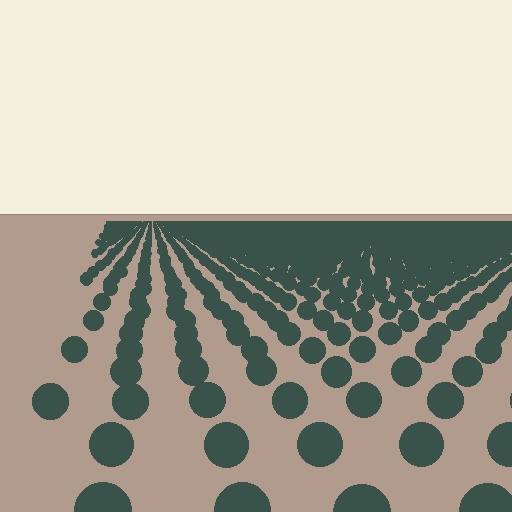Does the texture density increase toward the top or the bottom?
Density increases toward the top.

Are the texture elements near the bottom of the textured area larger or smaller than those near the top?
Larger. Near the bottom, elements are closer to the viewer and appear at a bigger on-screen size.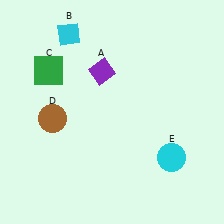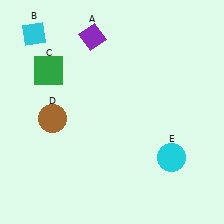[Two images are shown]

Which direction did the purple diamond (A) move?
The purple diamond (A) moved up.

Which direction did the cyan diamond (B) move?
The cyan diamond (B) moved left.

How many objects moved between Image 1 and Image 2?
2 objects moved between the two images.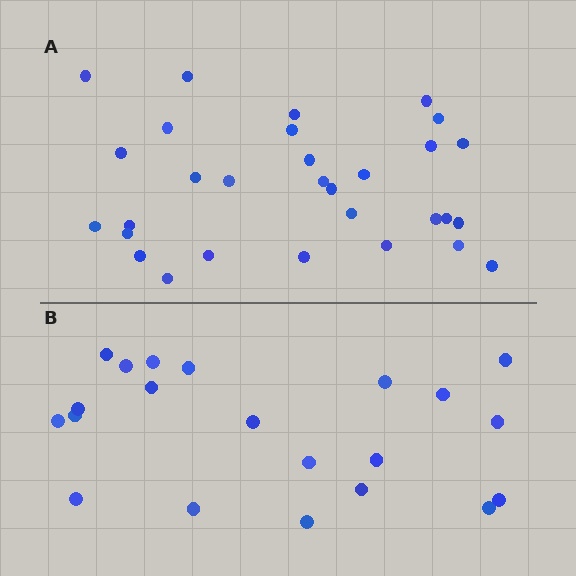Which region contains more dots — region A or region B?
Region A (the top region) has more dots.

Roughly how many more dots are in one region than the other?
Region A has roughly 8 or so more dots than region B.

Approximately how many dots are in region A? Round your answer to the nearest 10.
About 30 dots.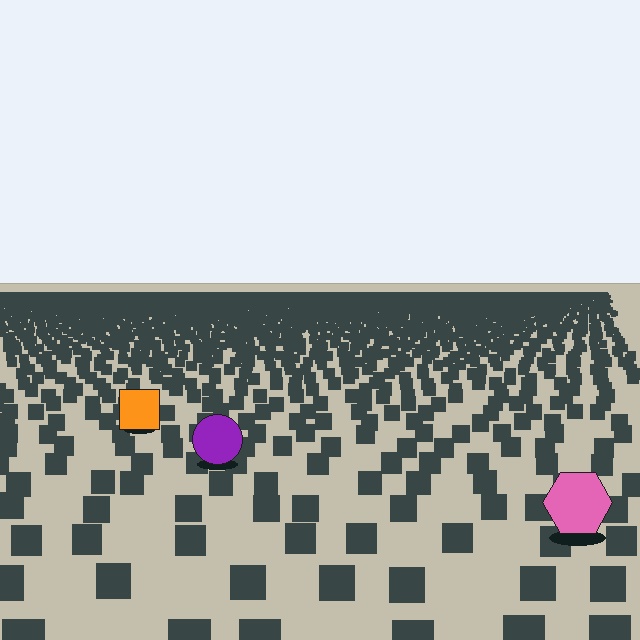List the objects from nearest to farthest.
From nearest to farthest: the pink hexagon, the purple circle, the orange square.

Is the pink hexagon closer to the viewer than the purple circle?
Yes. The pink hexagon is closer — you can tell from the texture gradient: the ground texture is coarser near it.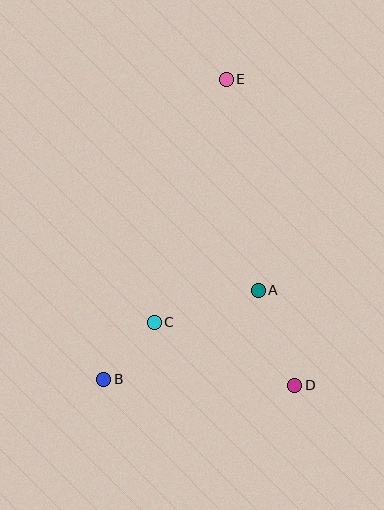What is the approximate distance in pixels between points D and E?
The distance between D and E is approximately 313 pixels.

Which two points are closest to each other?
Points B and C are closest to each other.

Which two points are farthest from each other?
Points B and E are farthest from each other.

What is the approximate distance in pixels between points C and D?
The distance between C and D is approximately 154 pixels.